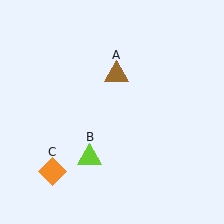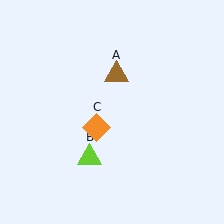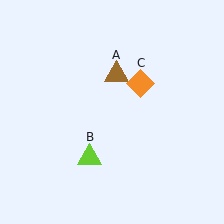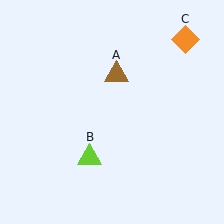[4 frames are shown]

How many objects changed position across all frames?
1 object changed position: orange diamond (object C).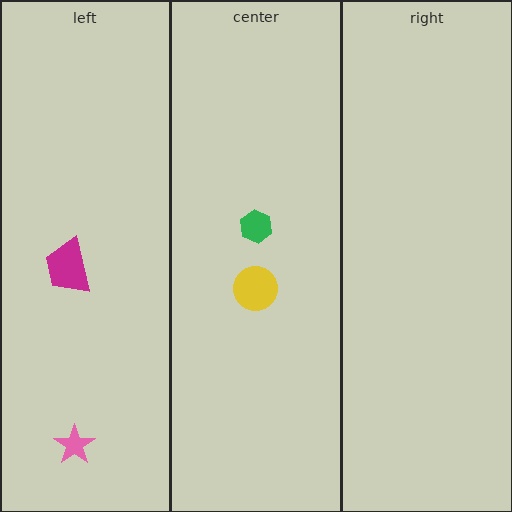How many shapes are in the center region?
2.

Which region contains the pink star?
The left region.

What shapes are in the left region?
The pink star, the magenta trapezoid.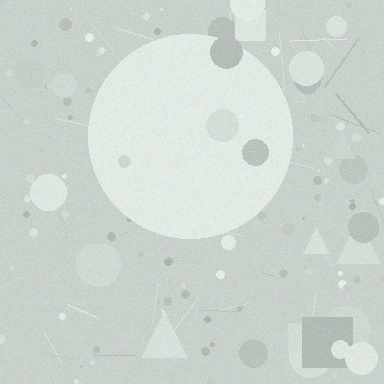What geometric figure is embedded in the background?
A circle is embedded in the background.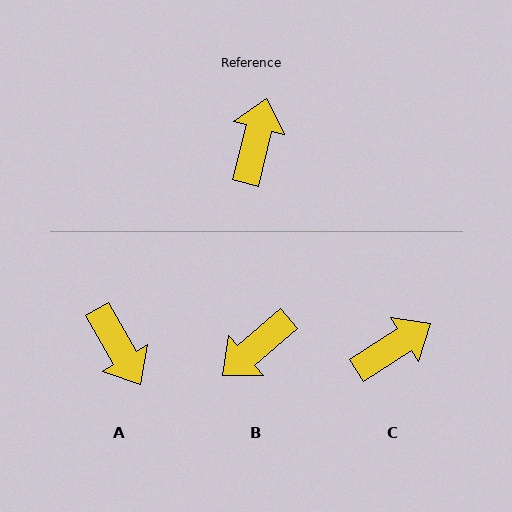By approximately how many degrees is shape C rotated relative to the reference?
Approximately 44 degrees clockwise.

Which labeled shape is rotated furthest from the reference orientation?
B, about 145 degrees away.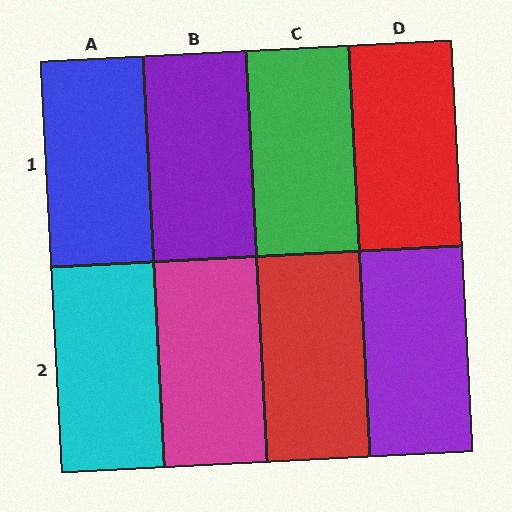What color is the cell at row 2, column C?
Red.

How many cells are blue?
1 cell is blue.